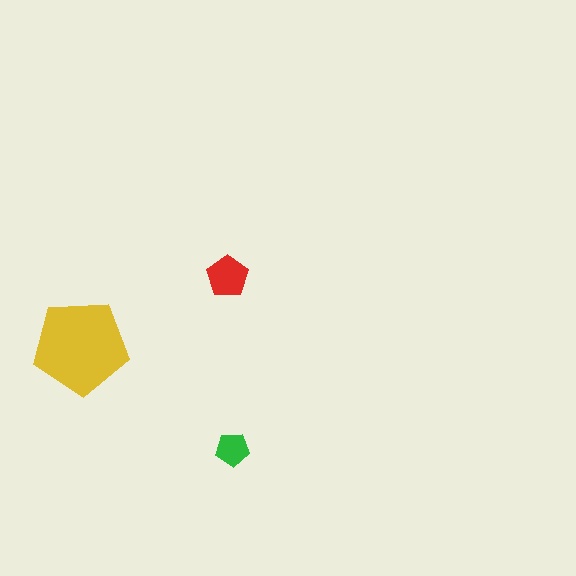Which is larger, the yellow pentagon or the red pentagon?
The yellow one.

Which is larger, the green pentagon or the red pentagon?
The red one.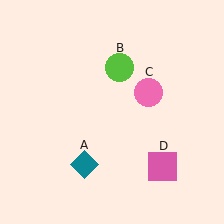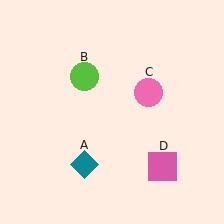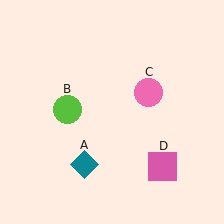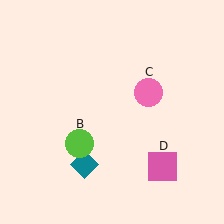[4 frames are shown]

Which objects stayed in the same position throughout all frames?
Teal diamond (object A) and pink circle (object C) and pink square (object D) remained stationary.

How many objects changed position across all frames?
1 object changed position: lime circle (object B).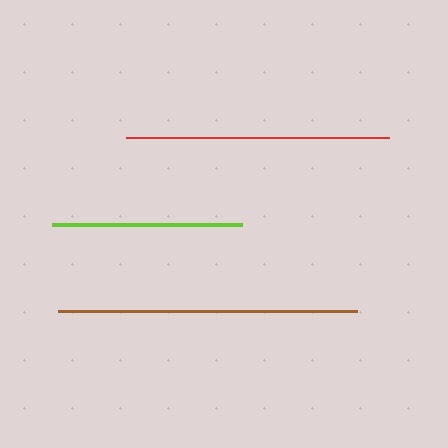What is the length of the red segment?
The red segment is approximately 262 pixels long.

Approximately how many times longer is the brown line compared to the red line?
The brown line is approximately 1.1 times the length of the red line.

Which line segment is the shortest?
The lime line is the shortest at approximately 190 pixels.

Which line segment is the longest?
The brown line is the longest at approximately 299 pixels.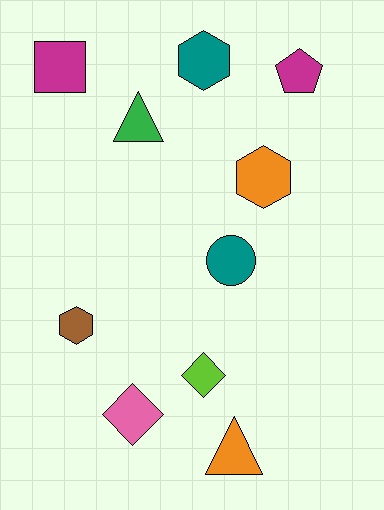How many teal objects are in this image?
There are 2 teal objects.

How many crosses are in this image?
There are no crosses.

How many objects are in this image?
There are 10 objects.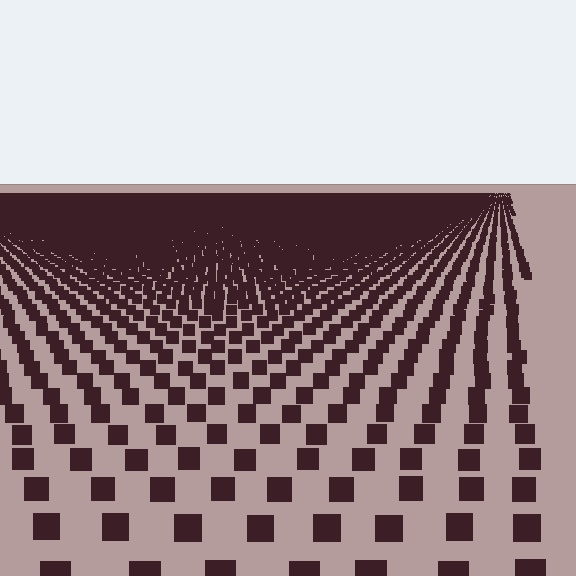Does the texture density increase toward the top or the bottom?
Density increases toward the top.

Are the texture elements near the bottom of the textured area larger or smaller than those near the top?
Larger. Near the bottom, elements are closer to the viewer and appear at a bigger on-screen size.